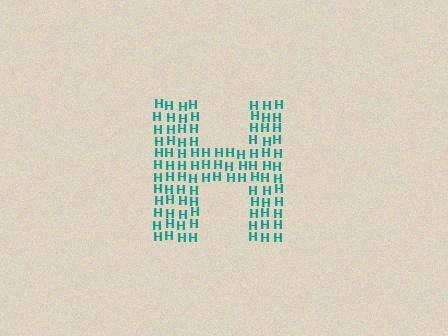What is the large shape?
The large shape is the letter H.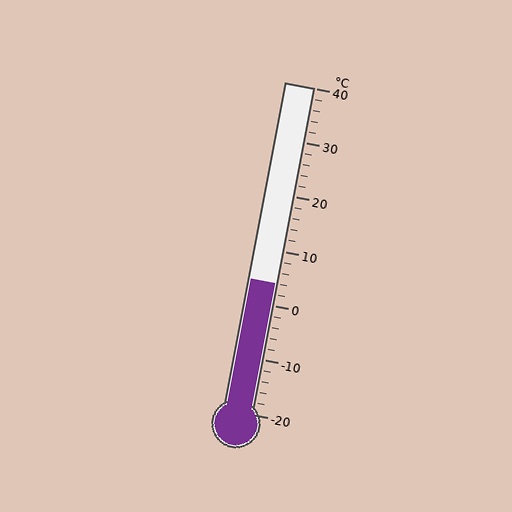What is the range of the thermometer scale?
The thermometer scale ranges from -20°C to 40°C.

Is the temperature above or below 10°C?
The temperature is below 10°C.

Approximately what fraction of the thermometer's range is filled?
The thermometer is filled to approximately 40% of its range.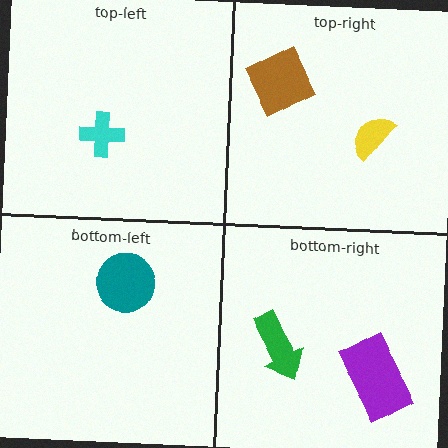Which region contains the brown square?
The top-right region.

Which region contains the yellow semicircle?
The top-right region.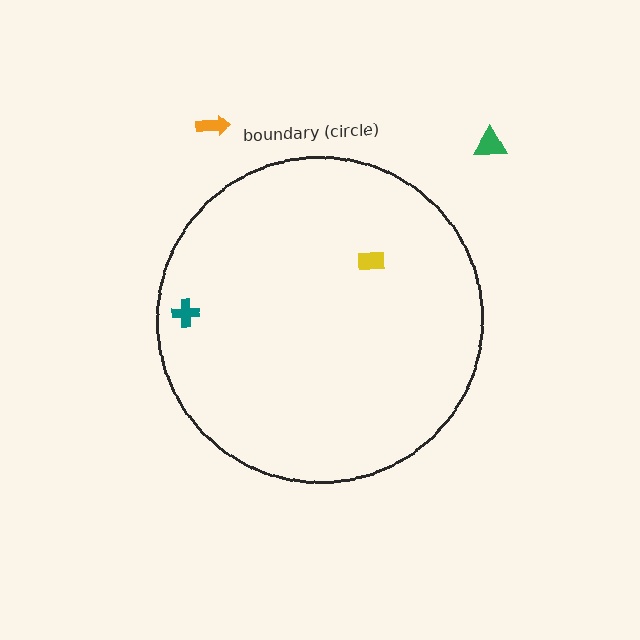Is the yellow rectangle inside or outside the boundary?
Inside.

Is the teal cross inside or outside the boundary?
Inside.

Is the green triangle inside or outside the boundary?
Outside.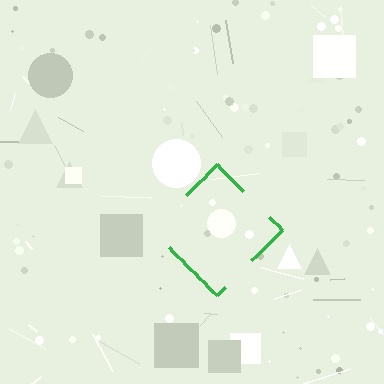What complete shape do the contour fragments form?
The contour fragments form a diamond.